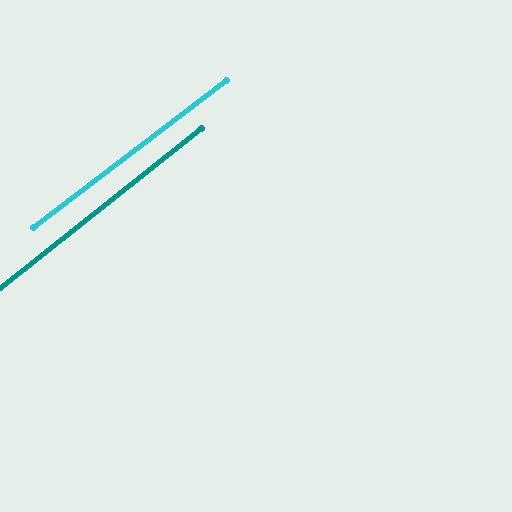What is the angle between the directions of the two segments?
Approximately 1 degree.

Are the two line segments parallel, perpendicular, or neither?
Parallel — their directions differ by only 1.0°.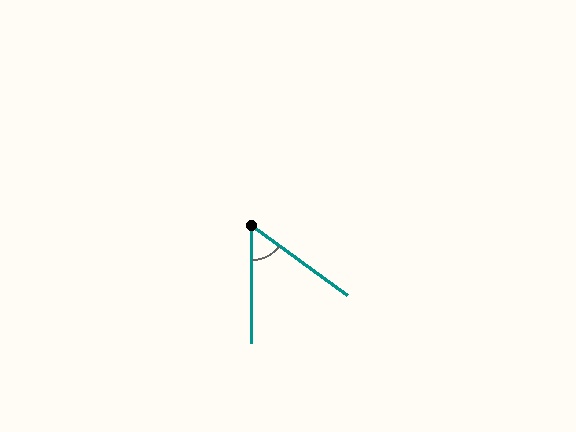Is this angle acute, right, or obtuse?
It is acute.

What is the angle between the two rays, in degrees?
Approximately 54 degrees.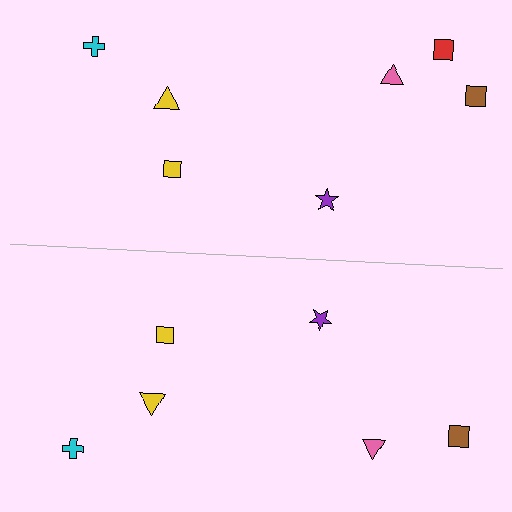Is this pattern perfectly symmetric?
No, the pattern is not perfectly symmetric. A red square is missing from the bottom side.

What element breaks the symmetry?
A red square is missing from the bottom side.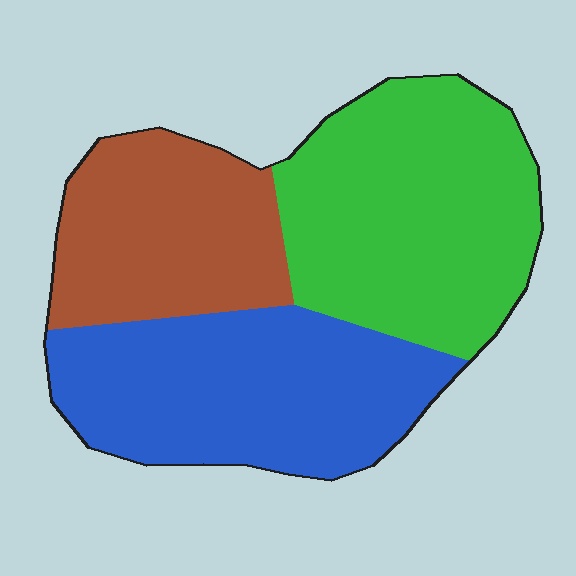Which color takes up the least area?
Brown, at roughly 25%.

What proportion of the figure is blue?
Blue takes up about three eighths (3/8) of the figure.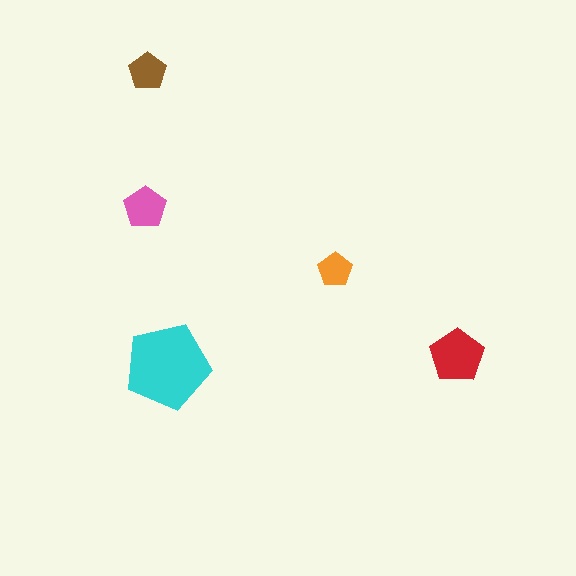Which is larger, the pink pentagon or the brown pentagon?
The pink one.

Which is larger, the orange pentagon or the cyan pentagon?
The cyan one.